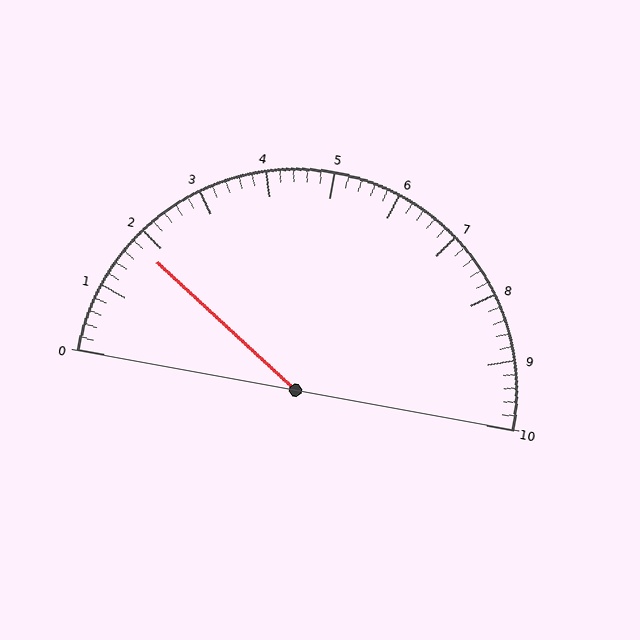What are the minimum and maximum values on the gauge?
The gauge ranges from 0 to 10.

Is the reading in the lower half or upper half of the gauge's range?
The reading is in the lower half of the range (0 to 10).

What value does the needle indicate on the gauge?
The needle indicates approximately 1.8.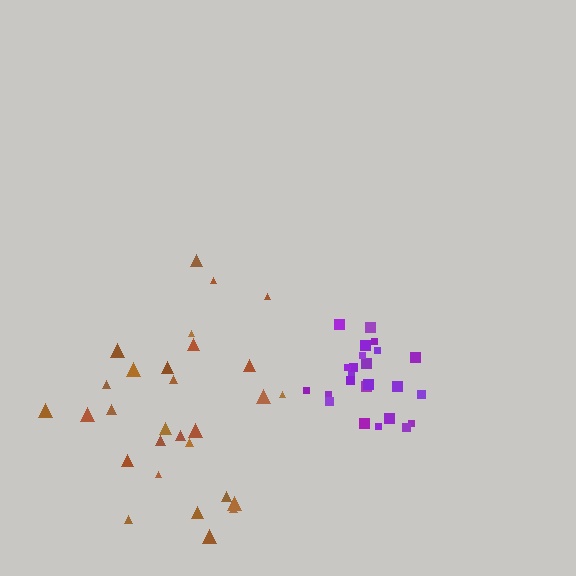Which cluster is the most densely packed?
Purple.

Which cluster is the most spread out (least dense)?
Brown.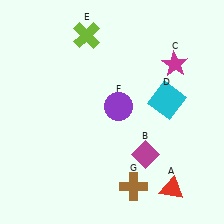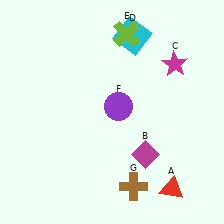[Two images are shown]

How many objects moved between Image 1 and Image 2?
2 objects moved between the two images.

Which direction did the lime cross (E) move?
The lime cross (E) moved right.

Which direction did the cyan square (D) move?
The cyan square (D) moved up.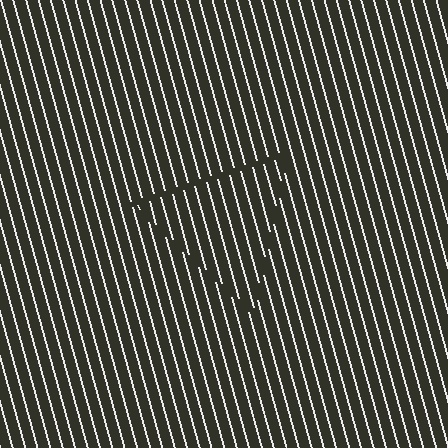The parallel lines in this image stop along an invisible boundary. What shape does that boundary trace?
An illusory triangle. The interior of the shape contains the same grating, shifted by half a period — the contour is defined by the phase discontinuity where line-ends from the inner and outer gratings abut.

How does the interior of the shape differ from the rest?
The interior of the shape contains the same grating, shifted by half a period — the contour is defined by the phase discontinuity where line-ends from the inner and outer gratings abut.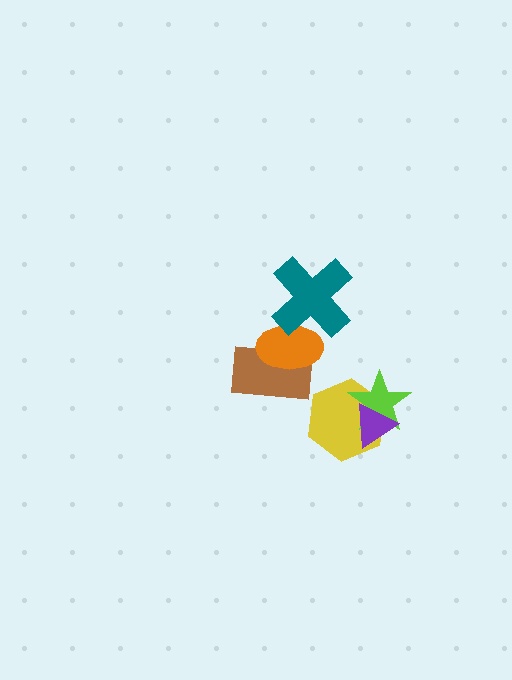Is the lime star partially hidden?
Yes, it is partially covered by another shape.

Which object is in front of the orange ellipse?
The teal cross is in front of the orange ellipse.